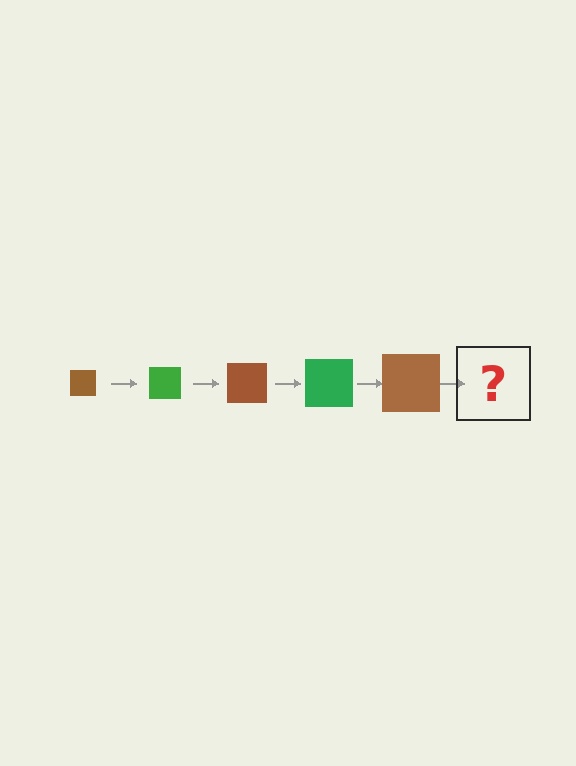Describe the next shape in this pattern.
It should be a green square, larger than the previous one.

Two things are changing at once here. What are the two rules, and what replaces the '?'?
The two rules are that the square grows larger each step and the color cycles through brown and green. The '?' should be a green square, larger than the previous one.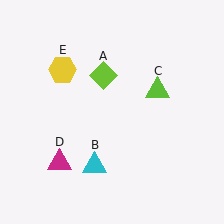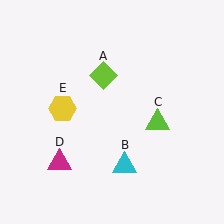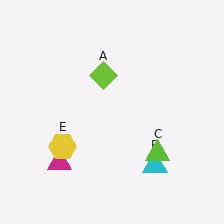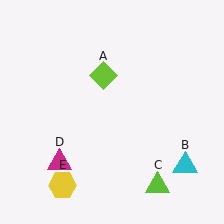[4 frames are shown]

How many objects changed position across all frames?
3 objects changed position: cyan triangle (object B), lime triangle (object C), yellow hexagon (object E).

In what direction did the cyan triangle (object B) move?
The cyan triangle (object B) moved right.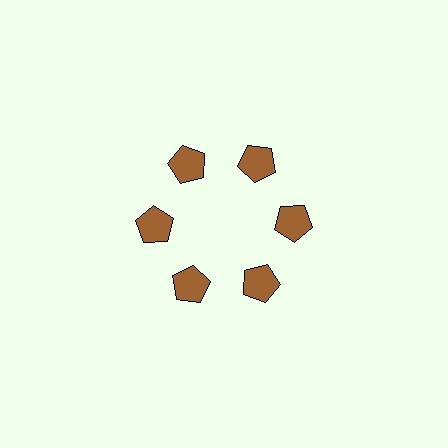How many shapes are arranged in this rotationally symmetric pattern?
There are 6 shapes, arranged in 6 groups of 1.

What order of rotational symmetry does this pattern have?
This pattern has 6-fold rotational symmetry.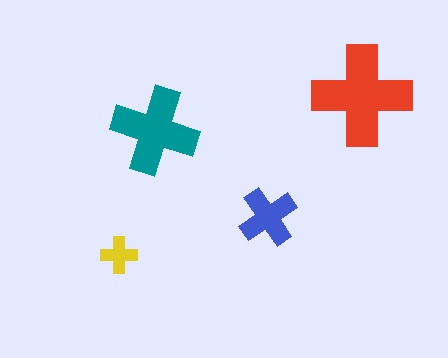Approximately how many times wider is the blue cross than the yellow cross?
About 1.5 times wider.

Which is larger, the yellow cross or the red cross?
The red one.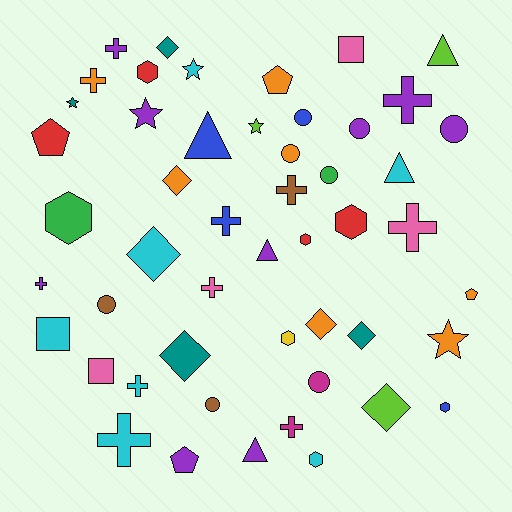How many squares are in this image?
There are 3 squares.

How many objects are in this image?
There are 50 objects.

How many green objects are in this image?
There are 2 green objects.